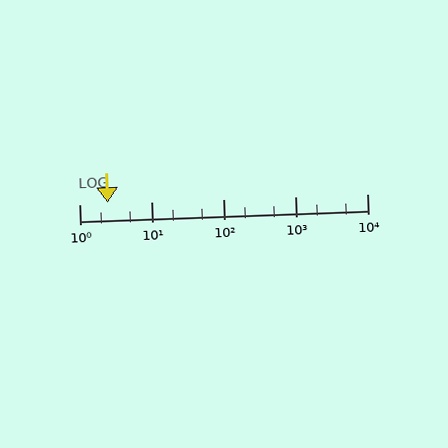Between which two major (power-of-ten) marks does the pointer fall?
The pointer is between 1 and 10.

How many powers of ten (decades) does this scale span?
The scale spans 4 decades, from 1 to 10000.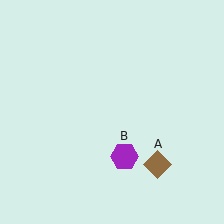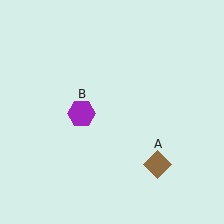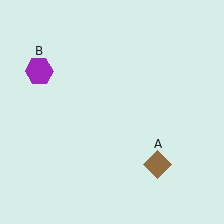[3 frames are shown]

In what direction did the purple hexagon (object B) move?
The purple hexagon (object B) moved up and to the left.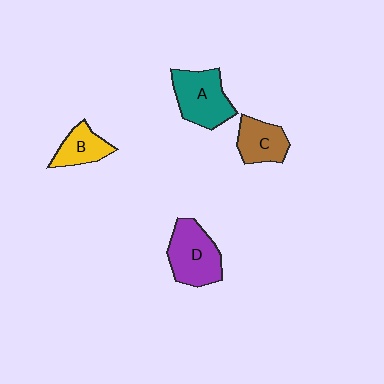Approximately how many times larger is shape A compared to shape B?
Approximately 1.6 times.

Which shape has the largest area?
Shape D (purple).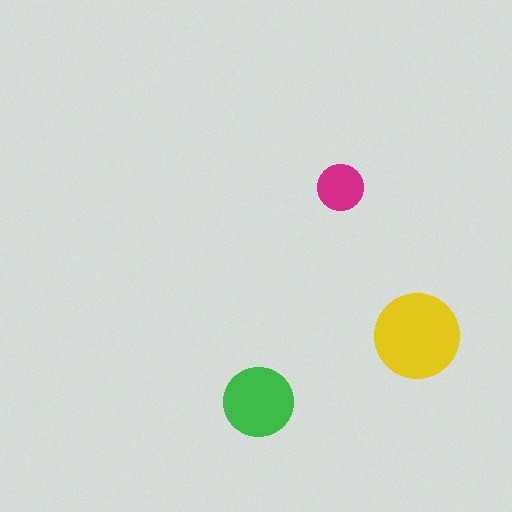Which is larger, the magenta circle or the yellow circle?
The yellow one.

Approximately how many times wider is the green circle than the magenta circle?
About 1.5 times wider.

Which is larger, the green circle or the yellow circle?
The yellow one.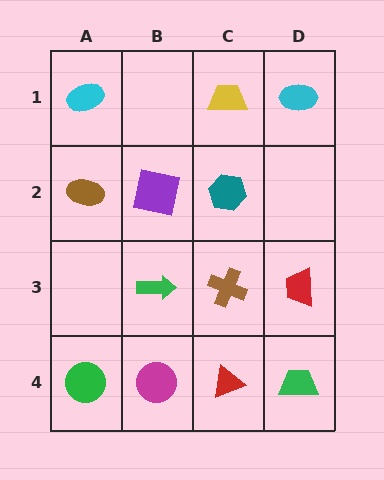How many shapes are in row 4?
4 shapes.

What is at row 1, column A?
A cyan ellipse.